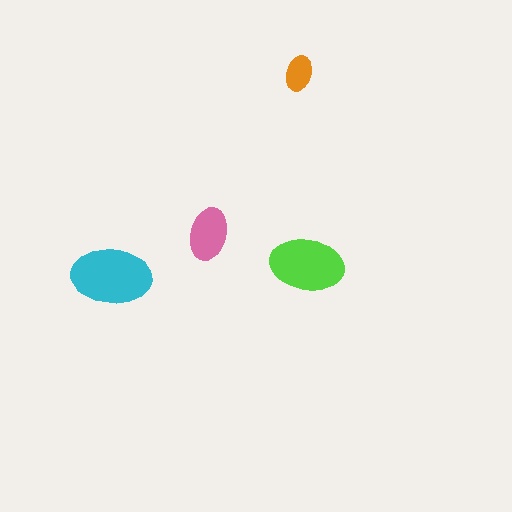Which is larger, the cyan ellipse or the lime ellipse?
The cyan one.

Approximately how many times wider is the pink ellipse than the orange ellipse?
About 1.5 times wider.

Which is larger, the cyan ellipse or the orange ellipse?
The cyan one.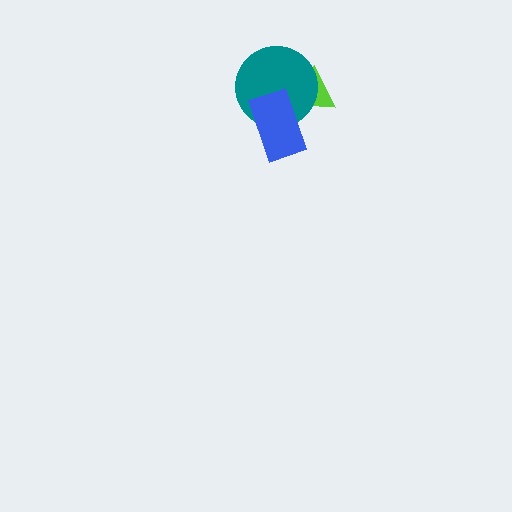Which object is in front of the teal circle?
The blue rectangle is in front of the teal circle.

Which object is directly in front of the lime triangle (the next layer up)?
The teal circle is directly in front of the lime triangle.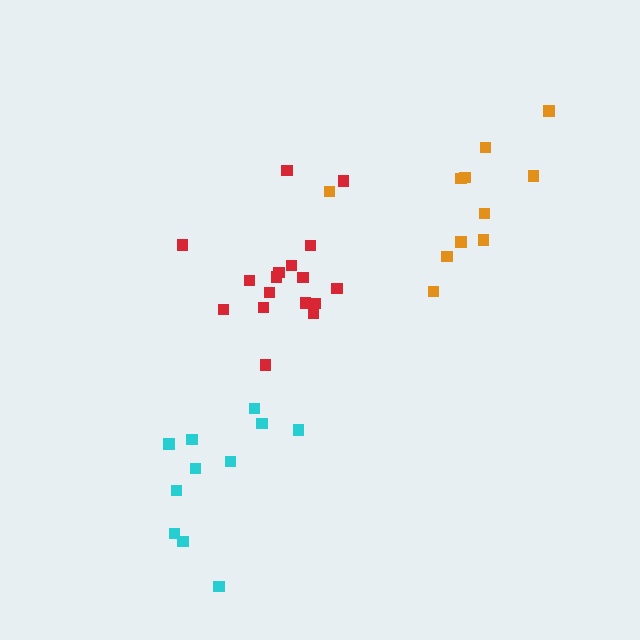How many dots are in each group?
Group 1: 17 dots, Group 2: 11 dots, Group 3: 11 dots (39 total).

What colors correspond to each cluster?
The clusters are colored: red, cyan, orange.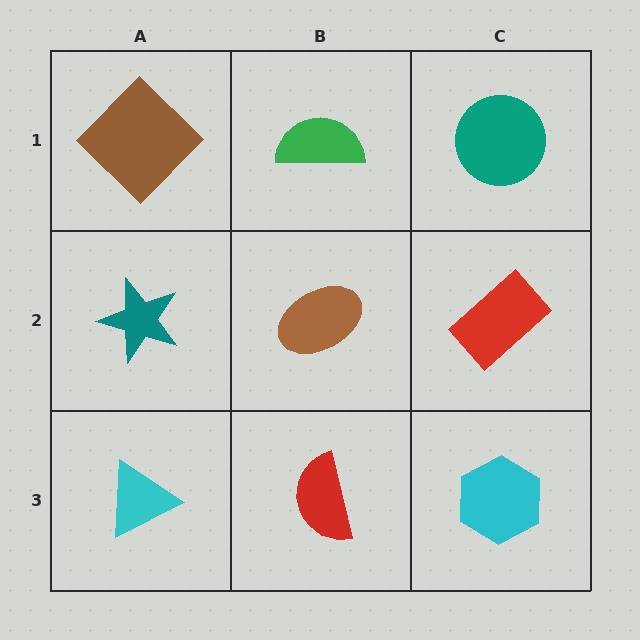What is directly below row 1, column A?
A teal star.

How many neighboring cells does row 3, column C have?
2.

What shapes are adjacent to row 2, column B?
A green semicircle (row 1, column B), a red semicircle (row 3, column B), a teal star (row 2, column A), a red rectangle (row 2, column C).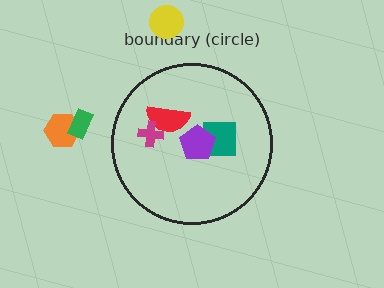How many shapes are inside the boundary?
4 inside, 3 outside.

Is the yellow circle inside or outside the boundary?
Outside.